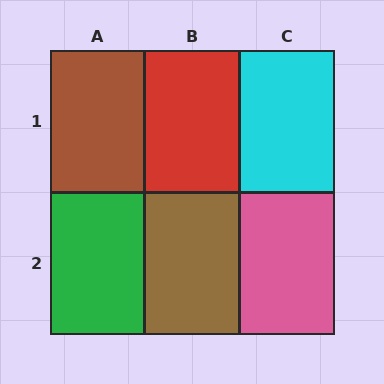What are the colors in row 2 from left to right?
Green, brown, pink.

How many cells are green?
1 cell is green.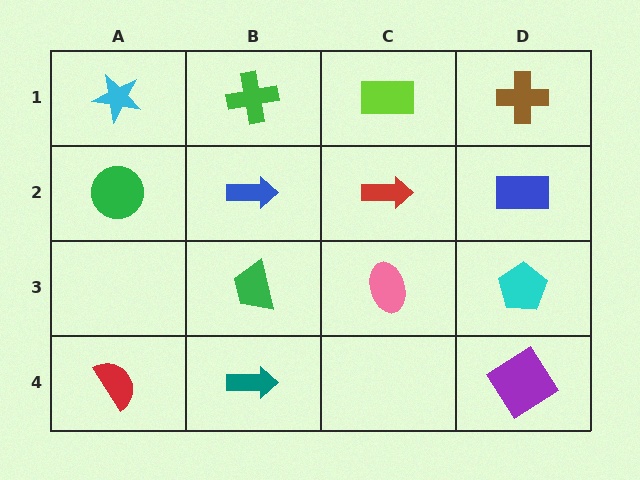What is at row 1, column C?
A lime rectangle.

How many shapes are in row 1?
4 shapes.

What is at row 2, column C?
A red arrow.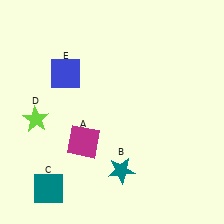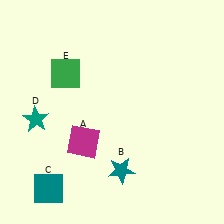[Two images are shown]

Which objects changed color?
D changed from lime to teal. E changed from blue to green.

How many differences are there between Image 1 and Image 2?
There are 2 differences between the two images.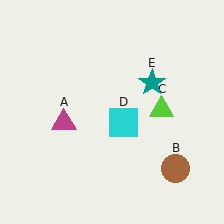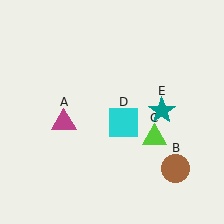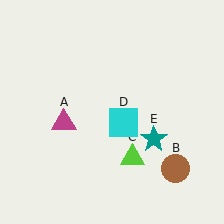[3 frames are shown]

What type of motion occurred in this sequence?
The lime triangle (object C), teal star (object E) rotated clockwise around the center of the scene.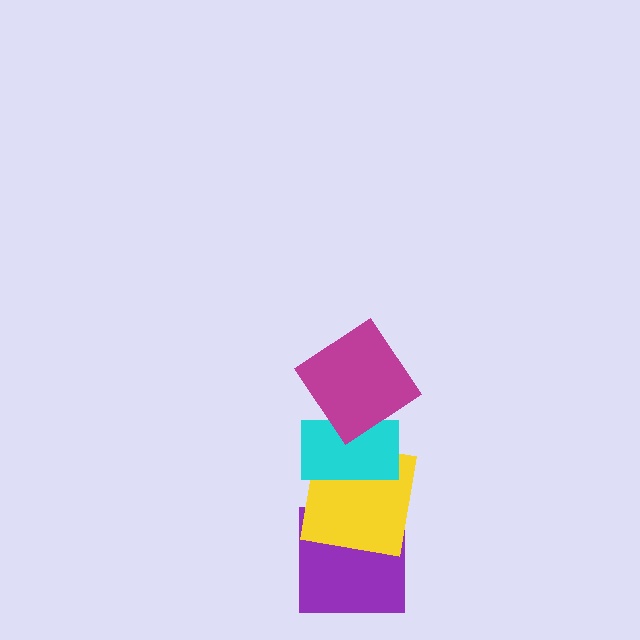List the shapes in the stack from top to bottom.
From top to bottom: the magenta diamond, the cyan rectangle, the yellow square, the purple square.